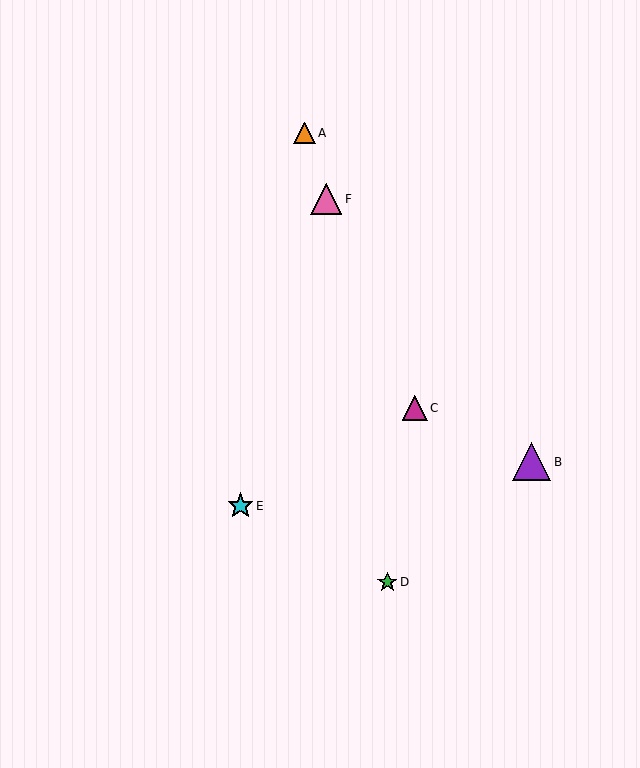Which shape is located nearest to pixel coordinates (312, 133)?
The orange triangle (labeled A) at (304, 133) is nearest to that location.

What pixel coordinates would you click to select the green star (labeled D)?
Click at (387, 582) to select the green star D.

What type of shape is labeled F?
Shape F is a pink triangle.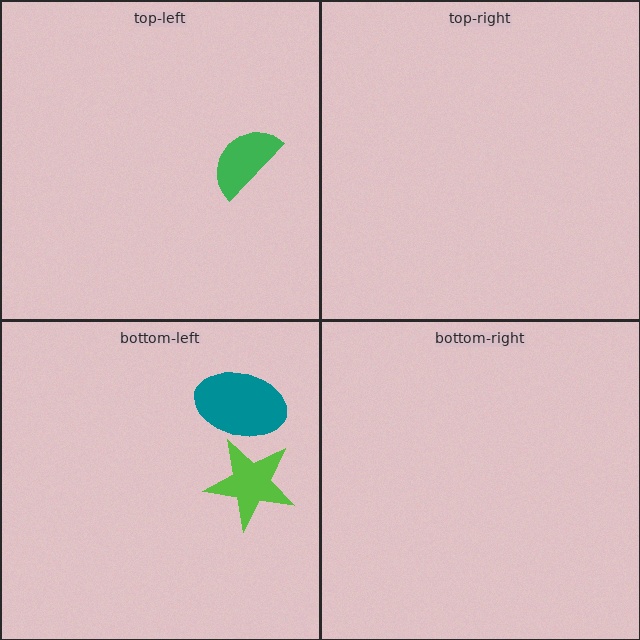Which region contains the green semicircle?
The top-left region.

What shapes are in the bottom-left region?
The teal ellipse, the lime star.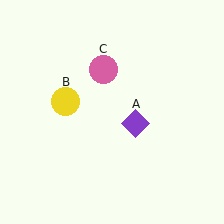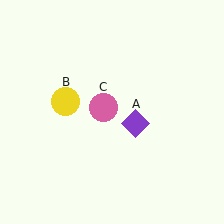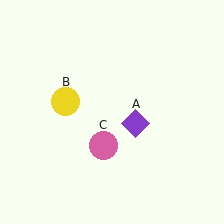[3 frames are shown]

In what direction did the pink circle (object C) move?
The pink circle (object C) moved down.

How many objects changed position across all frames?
1 object changed position: pink circle (object C).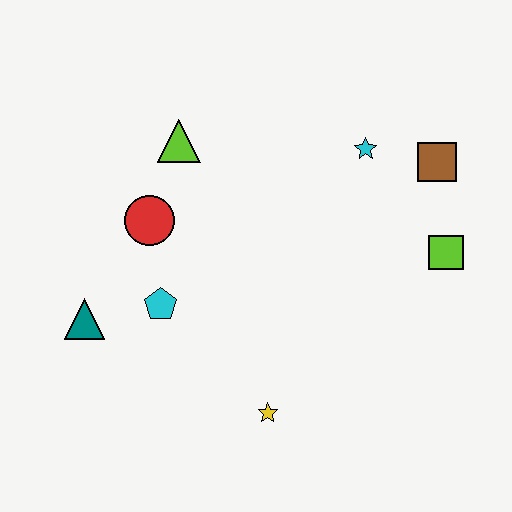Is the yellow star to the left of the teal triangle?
No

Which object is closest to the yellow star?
The cyan pentagon is closest to the yellow star.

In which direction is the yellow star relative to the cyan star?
The yellow star is below the cyan star.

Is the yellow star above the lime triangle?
No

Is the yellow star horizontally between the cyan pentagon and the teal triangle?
No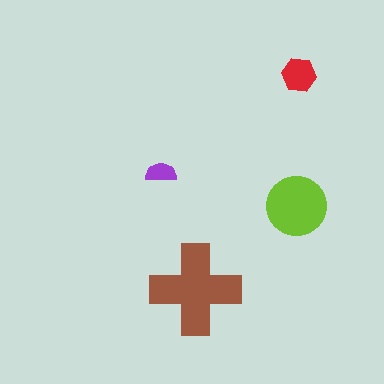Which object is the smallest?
The purple semicircle.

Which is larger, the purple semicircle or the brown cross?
The brown cross.